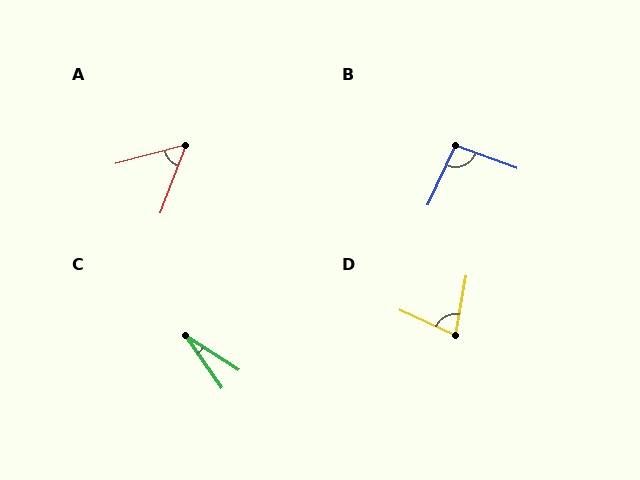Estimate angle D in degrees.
Approximately 76 degrees.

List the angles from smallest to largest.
C (22°), A (55°), D (76°), B (94°).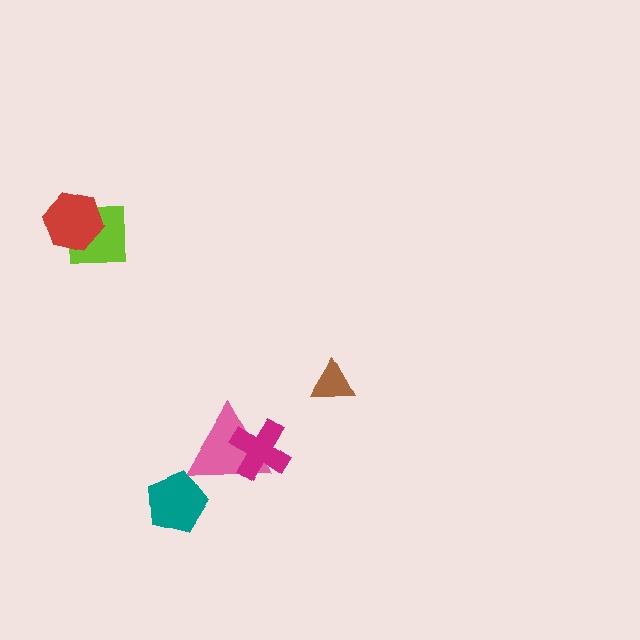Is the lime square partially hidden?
Yes, it is partially covered by another shape.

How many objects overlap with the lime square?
1 object overlaps with the lime square.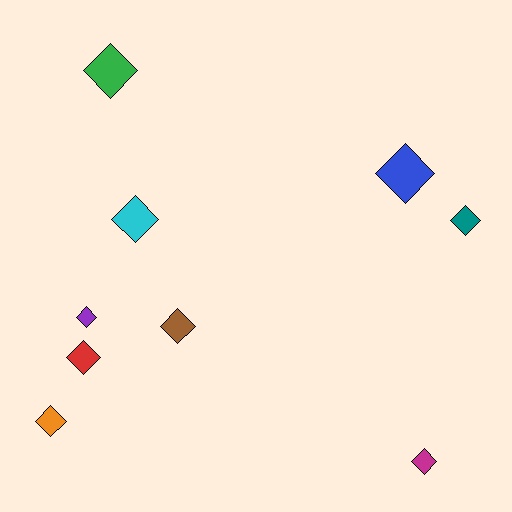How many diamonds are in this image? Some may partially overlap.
There are 9 diamonds.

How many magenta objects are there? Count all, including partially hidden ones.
There is 1 magenta object.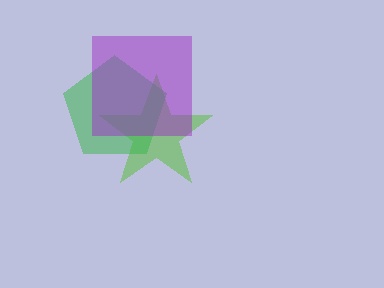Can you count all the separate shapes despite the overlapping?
Yes, there are 3 separate shapes.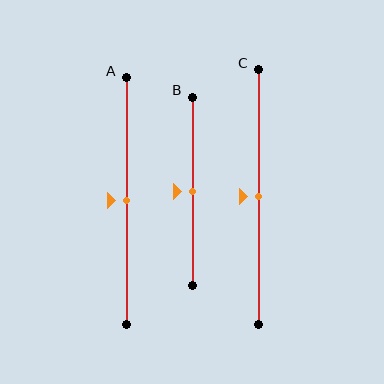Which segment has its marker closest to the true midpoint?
Segment A has its marker closest to the true midpoint.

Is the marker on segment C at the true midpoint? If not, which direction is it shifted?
Yes, the marker on segment C is at the true midpoint.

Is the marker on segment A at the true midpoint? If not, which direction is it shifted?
Yes, the marker on segment A is at the true midpoint.